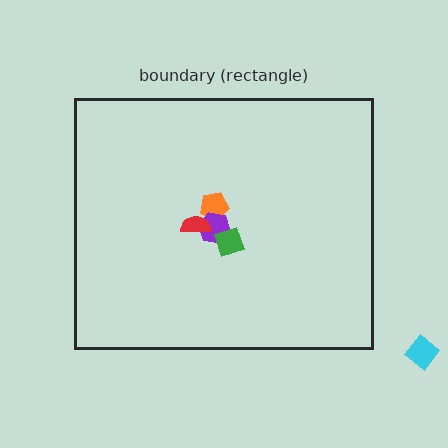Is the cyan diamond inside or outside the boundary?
Outside.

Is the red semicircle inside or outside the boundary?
Inside.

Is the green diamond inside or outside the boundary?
Inside.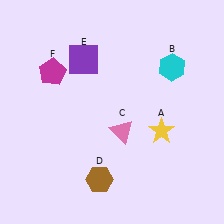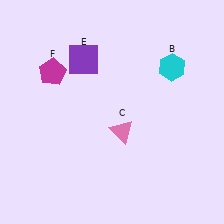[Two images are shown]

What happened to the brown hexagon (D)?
The brown hexagon (D) was removed in Image 2. It was in the bottom-left area of Image 1.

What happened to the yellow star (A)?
The yellow star (A) was removed in Image 2. It was in the bottom-right area of Image 1.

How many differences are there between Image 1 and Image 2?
There are 2 differences between the two images.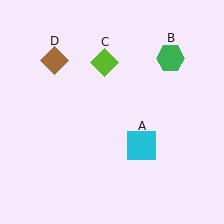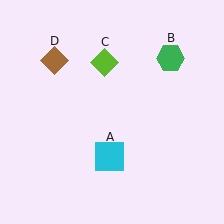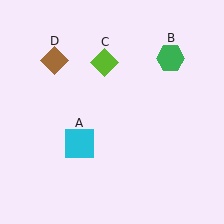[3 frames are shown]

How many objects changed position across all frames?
1 object changed position: cyan square (object A).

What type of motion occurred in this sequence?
The cyan square (object A) rotated clockwise around the center of the scene.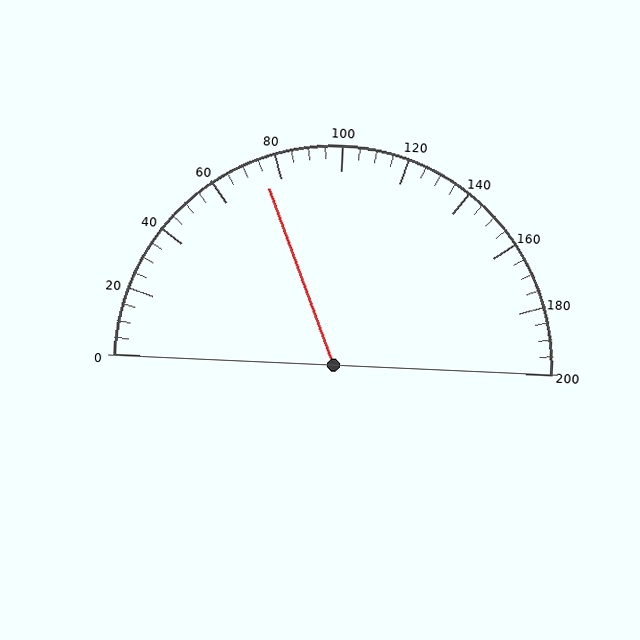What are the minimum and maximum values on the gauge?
The gauge ranges from 0 to 200.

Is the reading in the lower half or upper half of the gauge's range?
The reading is in the lower half of the range (0 to 200).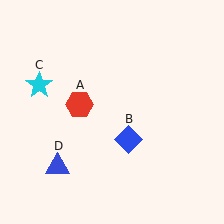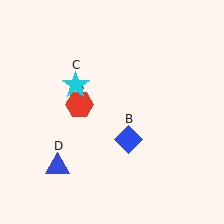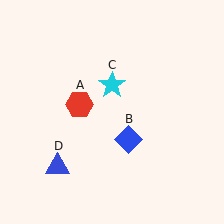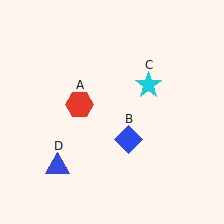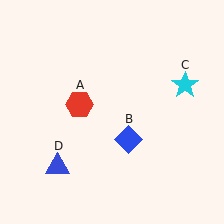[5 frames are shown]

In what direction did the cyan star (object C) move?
The cyan star (object C) moved right.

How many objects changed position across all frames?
1 object changed position: cyan star (object C).